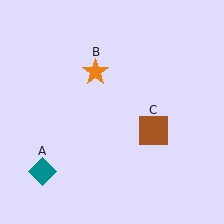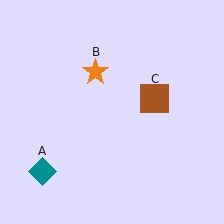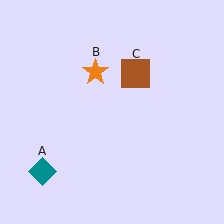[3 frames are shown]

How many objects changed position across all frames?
1 object changed position: brown square (object C).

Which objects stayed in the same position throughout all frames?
Teal diamond (object A) and orange star (object B) remained stationary.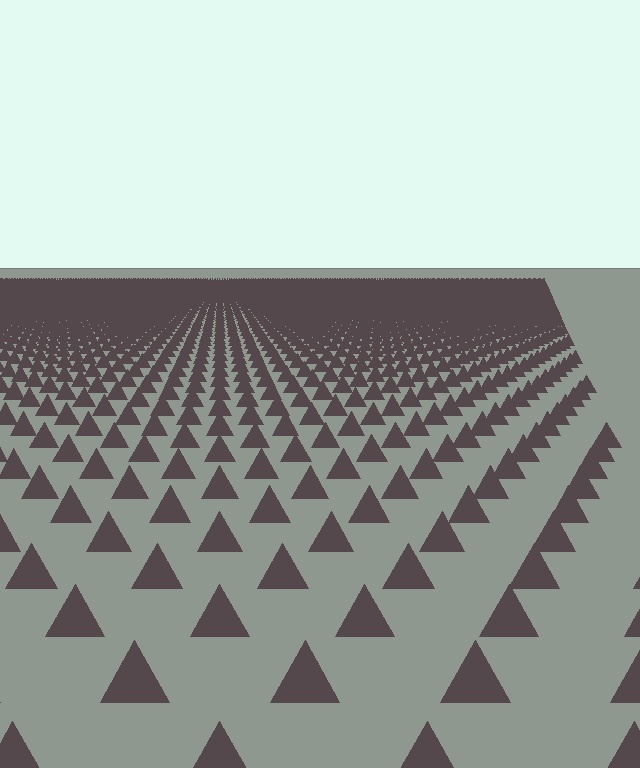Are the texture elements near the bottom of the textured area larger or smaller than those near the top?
Larger. Near the bottom, elements are closer to the viewer and appear at a bigger on-screen size.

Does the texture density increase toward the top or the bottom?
Density increases toward the top.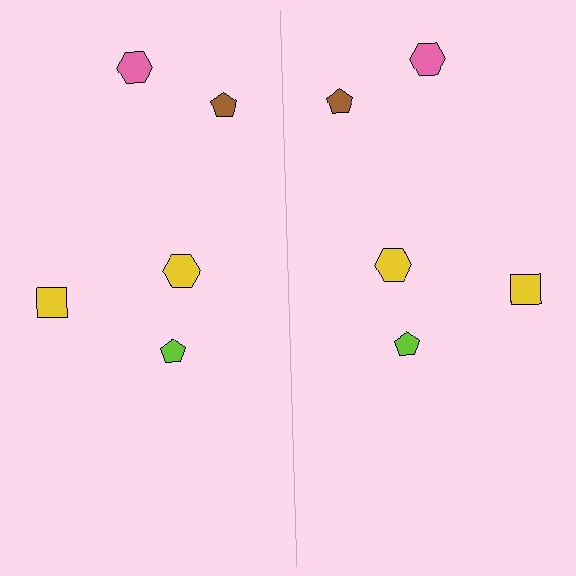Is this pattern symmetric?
Yes, this pattern has bilateral (reflection) symmetry.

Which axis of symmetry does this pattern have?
The pattern has a vertical axis of symmetry running through the center of the image.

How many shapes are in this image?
There are 10 shapes in this image.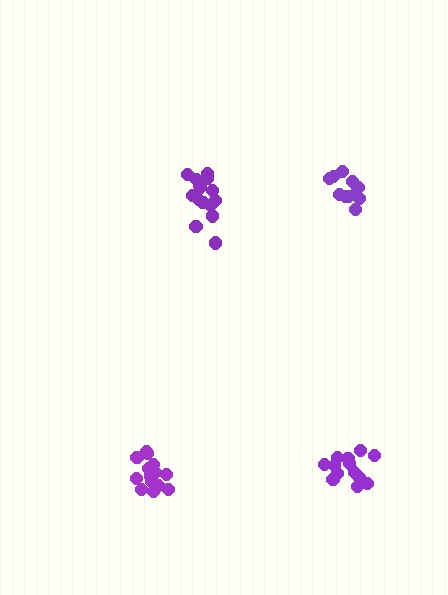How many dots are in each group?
Group 1: 15 dots, Group 2: 11 dots, Group 3: 14 dots, Group 4: 13 dots (53 total).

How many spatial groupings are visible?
There are 4 spatial groupings.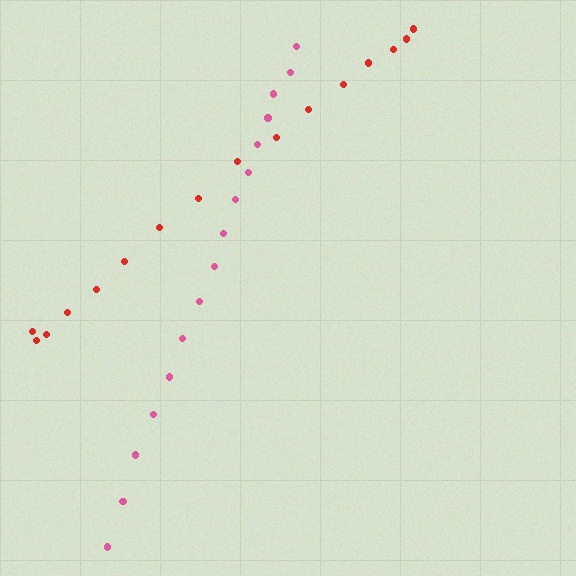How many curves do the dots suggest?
There are 2 distinct paths.